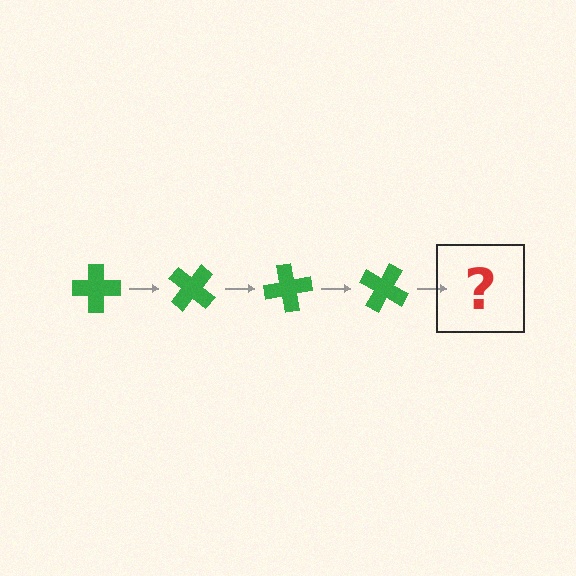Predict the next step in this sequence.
The next step is a green cross rotated 160 degrees.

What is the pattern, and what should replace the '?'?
The pattern is that the cross rotates 40 degrees each step. The '?' should be a green cross rotated 160 degrees.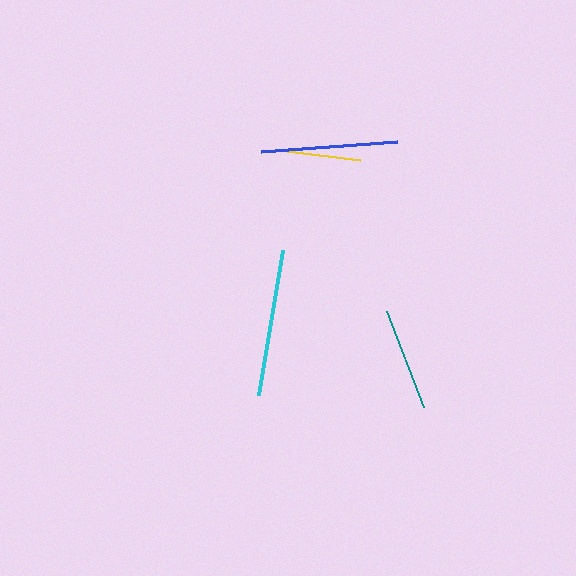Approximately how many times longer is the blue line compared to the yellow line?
The blue line is approximately 1.8 times the length of the yellow line.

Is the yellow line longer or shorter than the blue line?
The blue line is longer than the yellow line.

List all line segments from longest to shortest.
From longest to shortest: cyan, blue, teal, yellow.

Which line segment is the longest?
The cyan line is the longest at approximately 146 pixels.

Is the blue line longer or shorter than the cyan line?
The cyan line is longer than the blue line.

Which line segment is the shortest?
The yellow line is the shortest at approximately 74 pixels.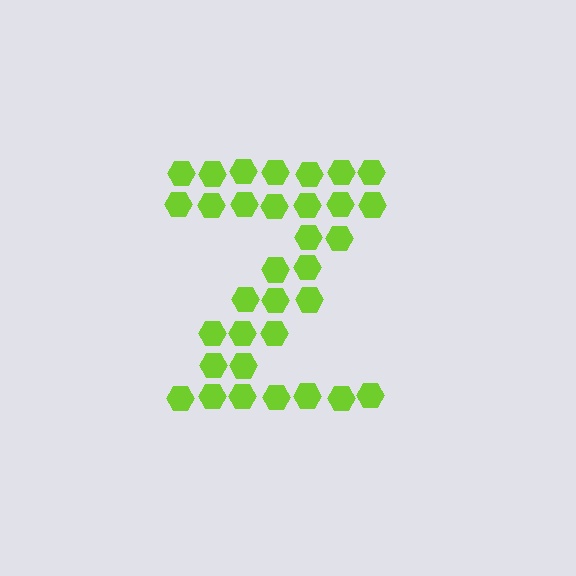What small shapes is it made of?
It is made of small hexagons.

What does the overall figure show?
The overall figure shows the letter Z.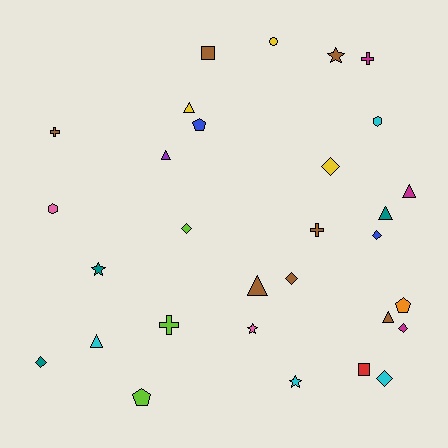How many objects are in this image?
There are 30 objects.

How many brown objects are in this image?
There are 7 brown objects.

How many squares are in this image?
There are 2 squares.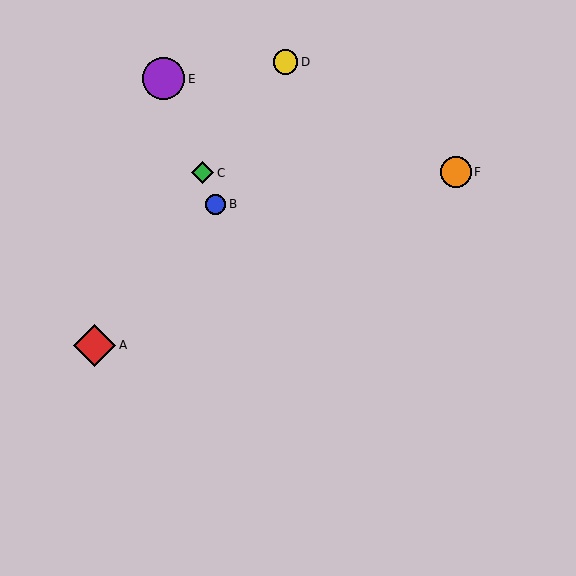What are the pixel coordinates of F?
Object F is at (456, 172).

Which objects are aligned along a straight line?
Objects B, C, E are aligned along a straight line.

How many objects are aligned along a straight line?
3 objects (B, C, E) are aligned along a straight line.